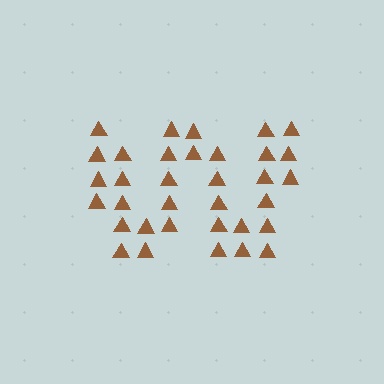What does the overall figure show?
The overall figure shows the letter W.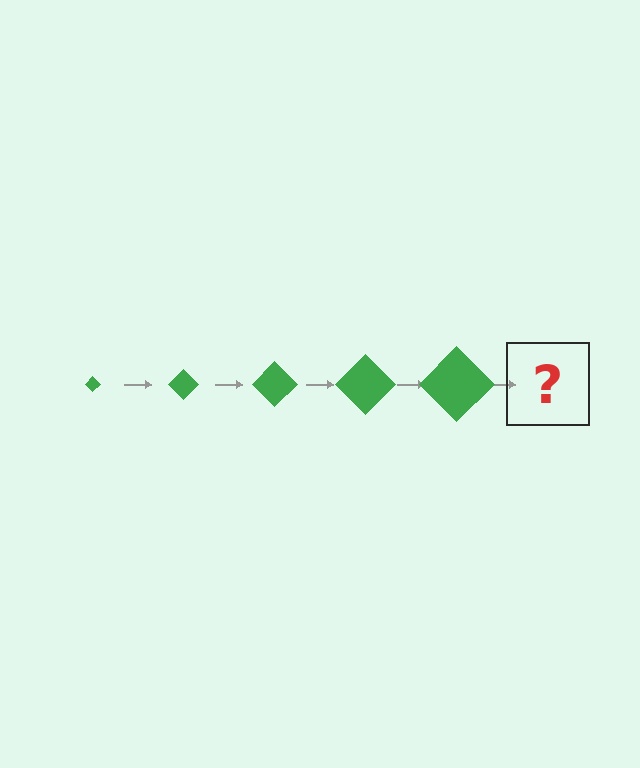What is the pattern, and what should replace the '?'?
The pattern is that the diamond gets progressively larger each step. The '?' should be a green diamond, larger than the previous one.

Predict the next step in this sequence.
The next step is a green diamond, larger than the previous one.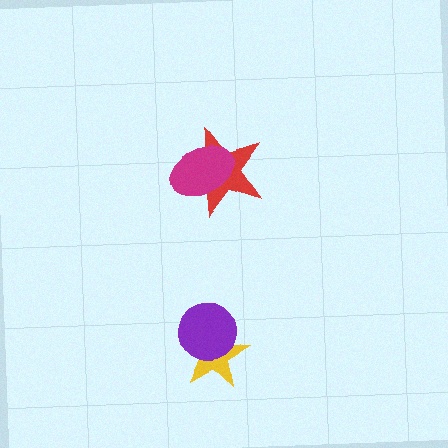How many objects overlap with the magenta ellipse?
1 object overlaps with the magenta ellipse.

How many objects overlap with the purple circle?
1 object overlaps with the purple circle.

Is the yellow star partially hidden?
Yes, it is partially covered by another shape.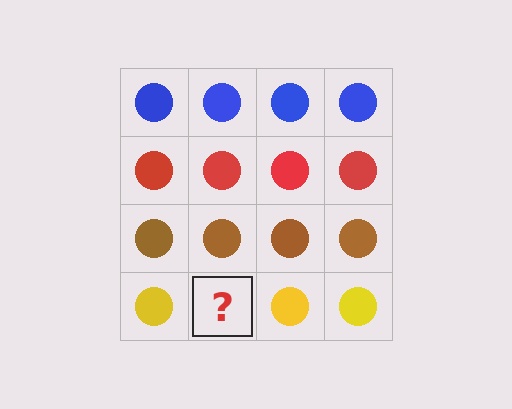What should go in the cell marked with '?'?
The missing cell should contain a yellow circle.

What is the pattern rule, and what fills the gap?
The rule is that each row has a consistent color. The gap should be filled with a yellow circle.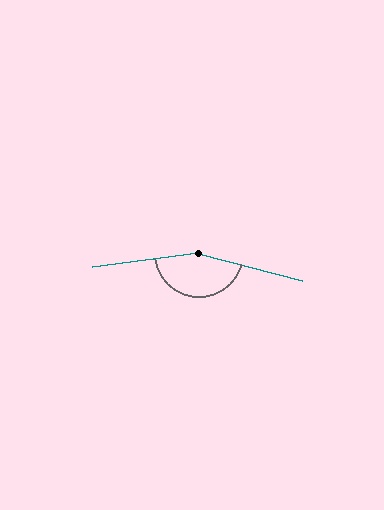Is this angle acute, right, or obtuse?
It is obtuse.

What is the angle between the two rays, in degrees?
Approximately 158 degrees.